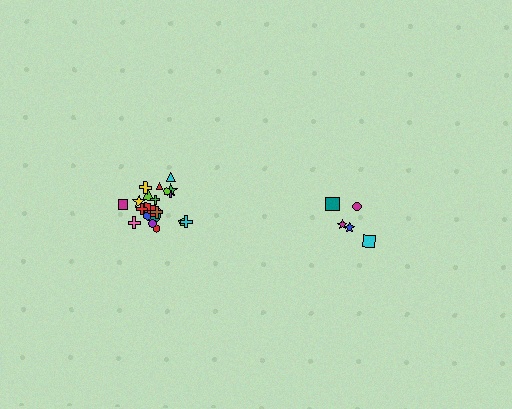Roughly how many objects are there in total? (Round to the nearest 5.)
Roughly 25 objects in total.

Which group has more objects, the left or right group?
The left group.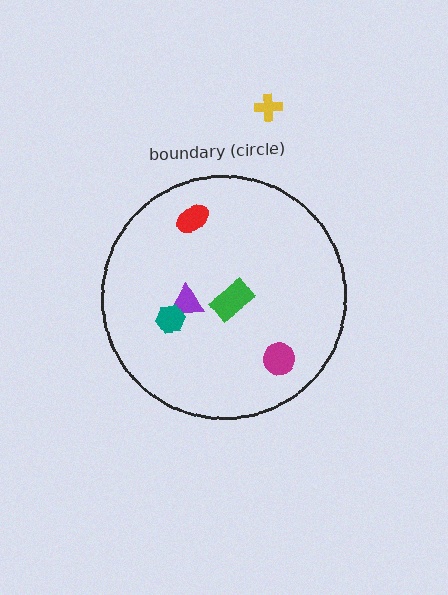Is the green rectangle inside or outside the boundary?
Inside.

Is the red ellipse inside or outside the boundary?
Inside.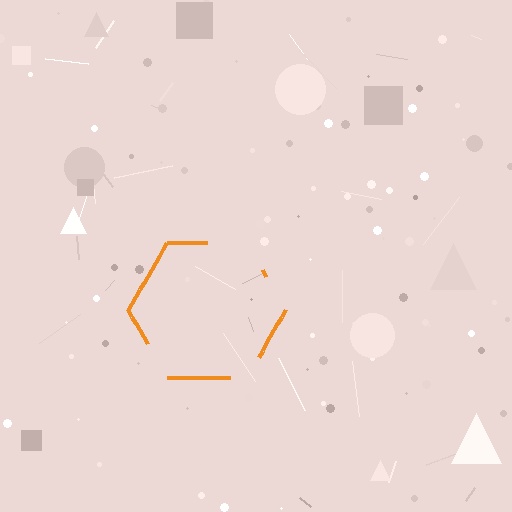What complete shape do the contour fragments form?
The contour fragments form a hexagon.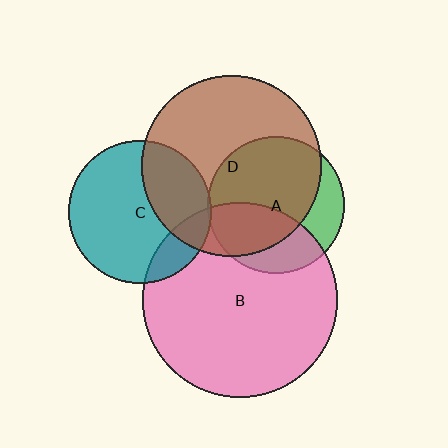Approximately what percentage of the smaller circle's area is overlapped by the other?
Approximately 70%.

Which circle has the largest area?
Circle B (pink).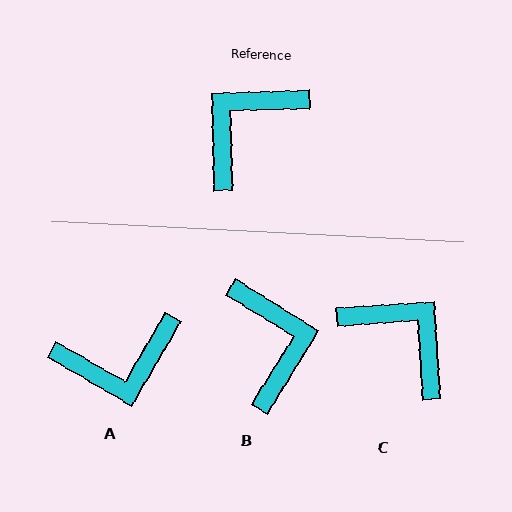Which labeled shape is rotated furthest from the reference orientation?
A, about 148 degrees away.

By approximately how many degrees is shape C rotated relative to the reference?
Approximately 88 degrees clockwise.